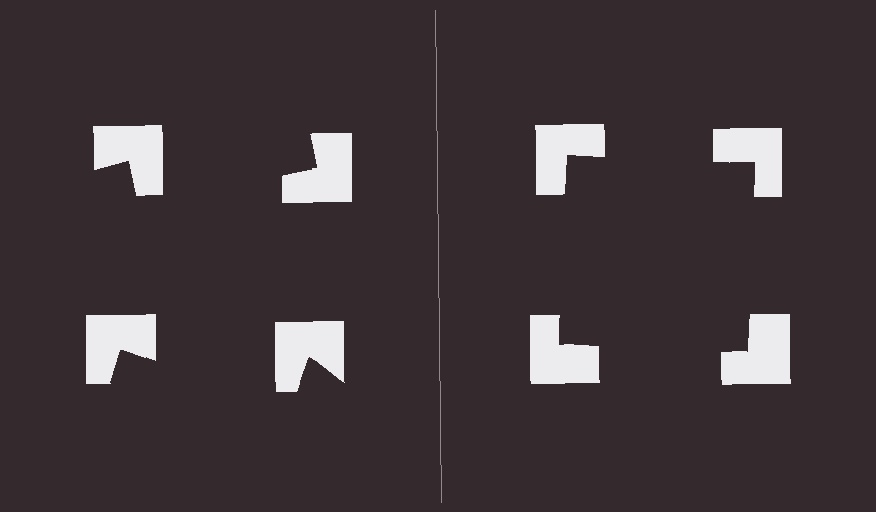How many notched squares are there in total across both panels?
8 — 4 on each side.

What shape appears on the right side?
An illusory square.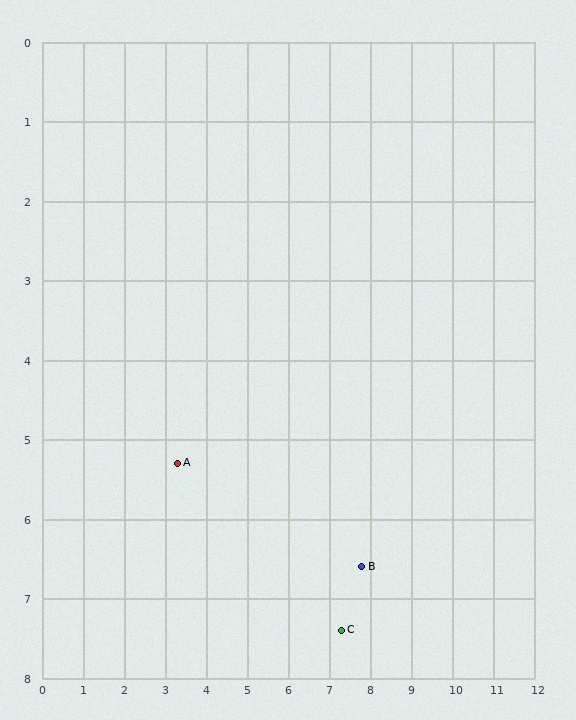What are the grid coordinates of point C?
Point C is at approximately (7.3, 7.4).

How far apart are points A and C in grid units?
Points A and C are about 4.5 grid units apart.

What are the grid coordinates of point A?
Point A is at approximately (3.3, 5.3).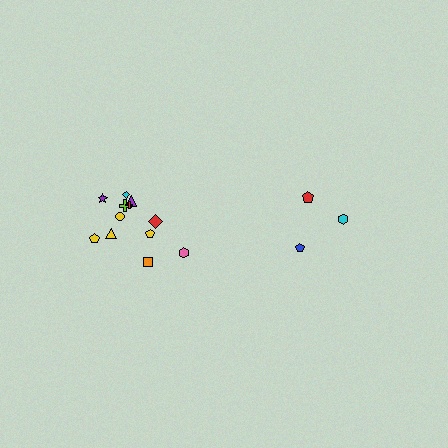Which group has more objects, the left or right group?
The left group.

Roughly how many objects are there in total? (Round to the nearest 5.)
Roughly 15 objects in total.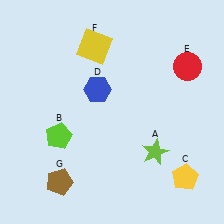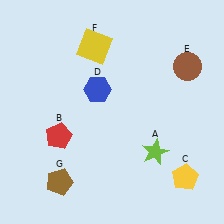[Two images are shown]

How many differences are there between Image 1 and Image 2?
There are 2 differences between the two images.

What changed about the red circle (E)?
In Image 1, E is red. In Image 2, it changed to brown.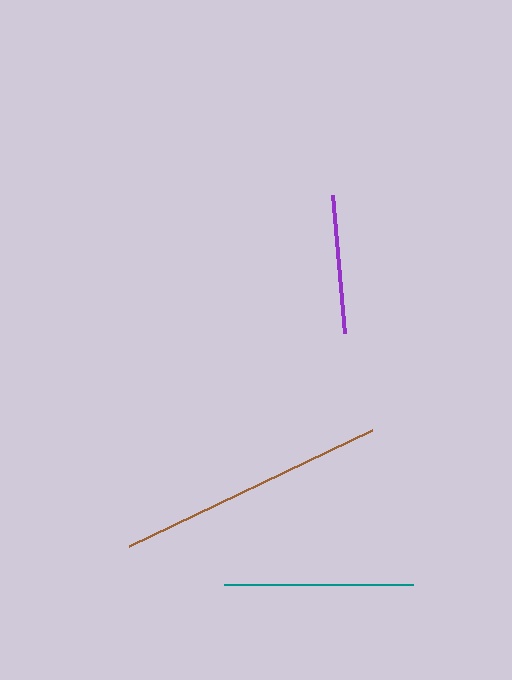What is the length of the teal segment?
The teal segment is approximately 188 pixels long.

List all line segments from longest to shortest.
From longest to shortest: brown, teal, purple.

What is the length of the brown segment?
The brown segment is approximately 269 pixels long.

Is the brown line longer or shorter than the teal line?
The brown line is longer than the teal line.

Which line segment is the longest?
The brown line is the longest at approximately 269 pixels.